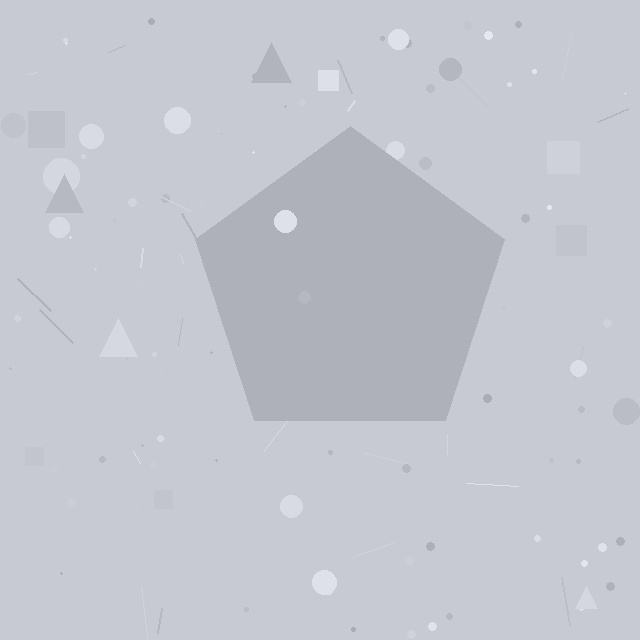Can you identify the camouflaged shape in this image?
The camouflaged shape is a pentagon.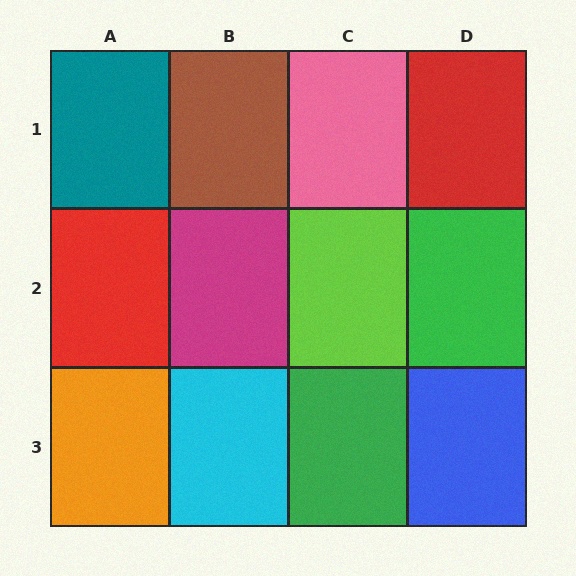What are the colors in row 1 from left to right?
Teal, brown, pink, red.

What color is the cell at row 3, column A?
Orange.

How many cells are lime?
1 cell is lime.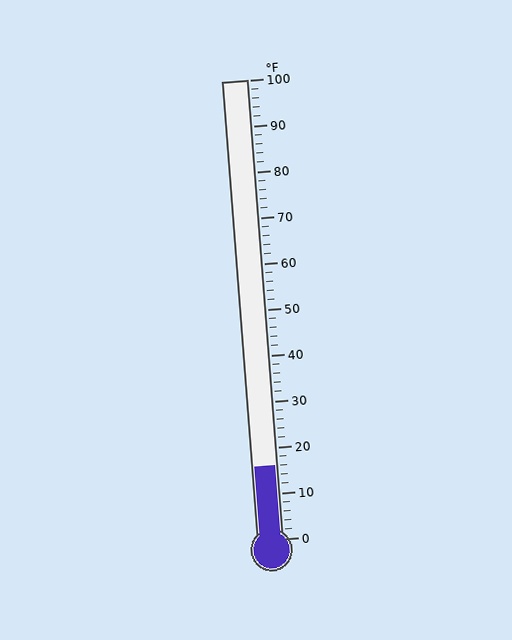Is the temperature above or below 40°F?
The temperature is below 40°F.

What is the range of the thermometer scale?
The thermometer scale ranges from 0°F to 100°F.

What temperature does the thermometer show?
The thermometer shows approximately 16°F.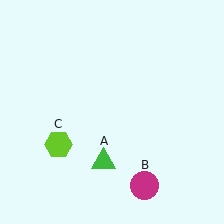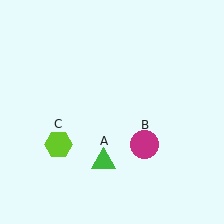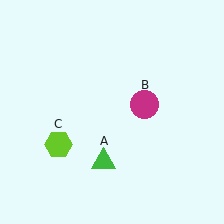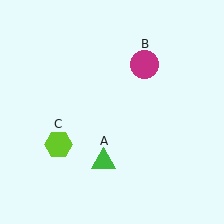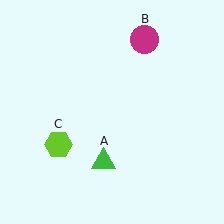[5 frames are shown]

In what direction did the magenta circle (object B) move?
The magenta circle (object B) moved up.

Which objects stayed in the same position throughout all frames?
Green triangle (object A) and lime hexagon (object C) remained stationary.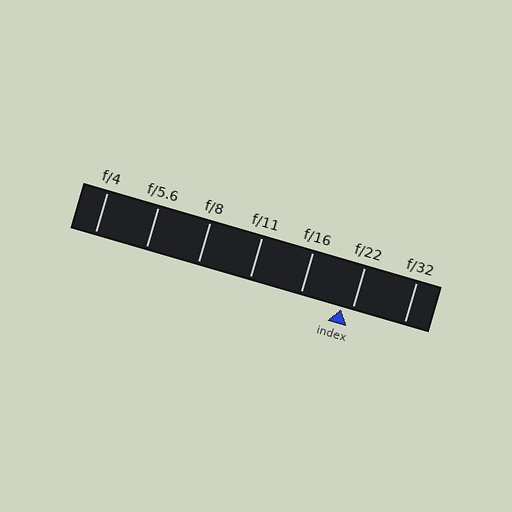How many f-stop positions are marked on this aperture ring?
There are 7 f-stop positions marked.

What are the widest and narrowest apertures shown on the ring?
The widest aperture shown is f/4 and the narrowest is f/32.